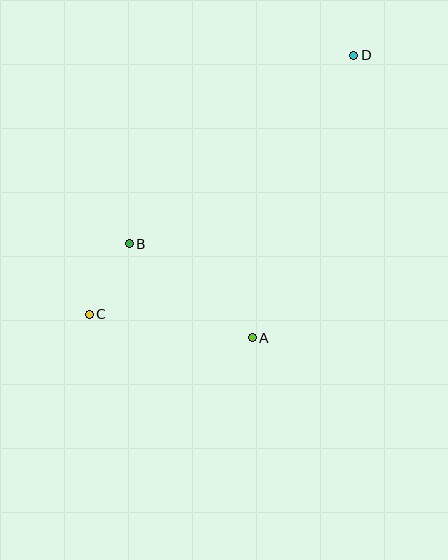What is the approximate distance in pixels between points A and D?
The distance between A and D is approximately 300 pixels.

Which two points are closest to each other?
Points B and C are closest to each other.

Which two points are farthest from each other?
Points C and D are farthest from each other.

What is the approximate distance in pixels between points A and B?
The distance between A and B is approximately 155 pixels.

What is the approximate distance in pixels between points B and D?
The distance between B and D is approximately 293 pixels.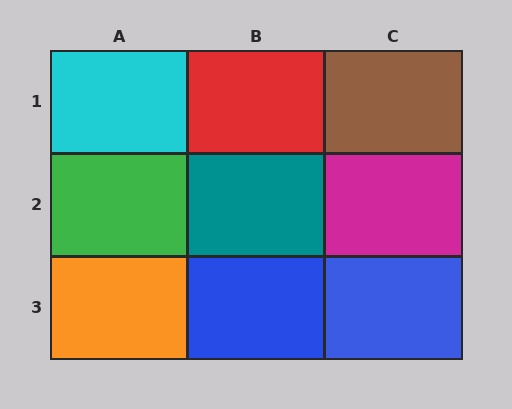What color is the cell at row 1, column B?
Red.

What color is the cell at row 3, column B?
Blue.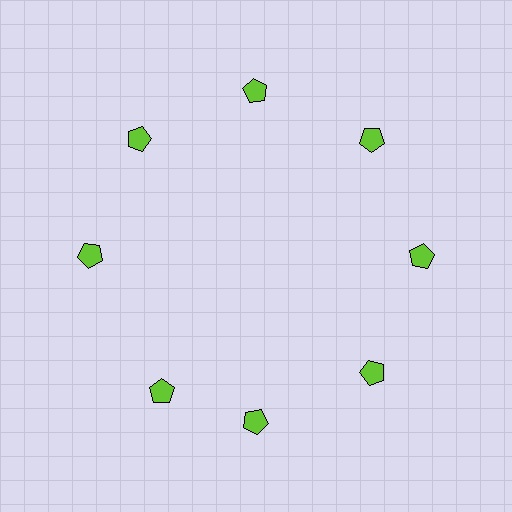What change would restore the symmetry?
The symmetry would be restored by rotating it back into even spacing with its neighbors so that all 8 pentagons sit at equal angles and equal distance from the center.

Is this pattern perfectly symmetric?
No. The 8 lime pentagons are arranged in a ring, but one element near the 8 o'clock position is rotated out of alignment along the ring, breaking the 8-fold rotational symmetry.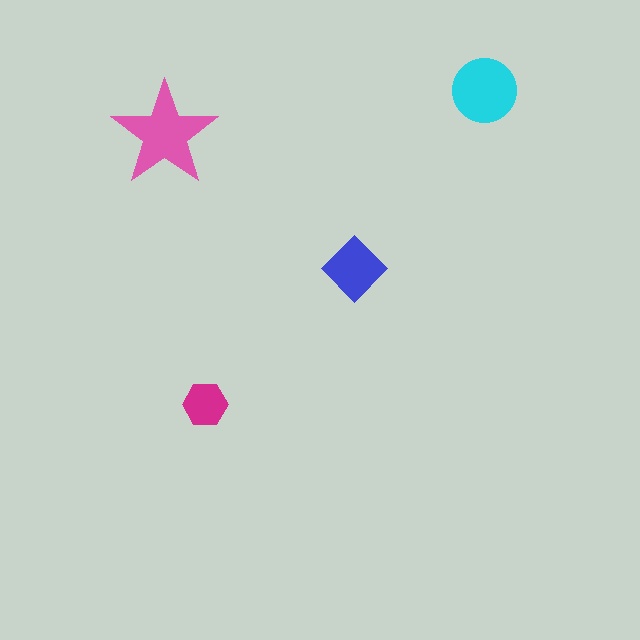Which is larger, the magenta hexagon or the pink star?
The pink star.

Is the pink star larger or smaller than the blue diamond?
Larger.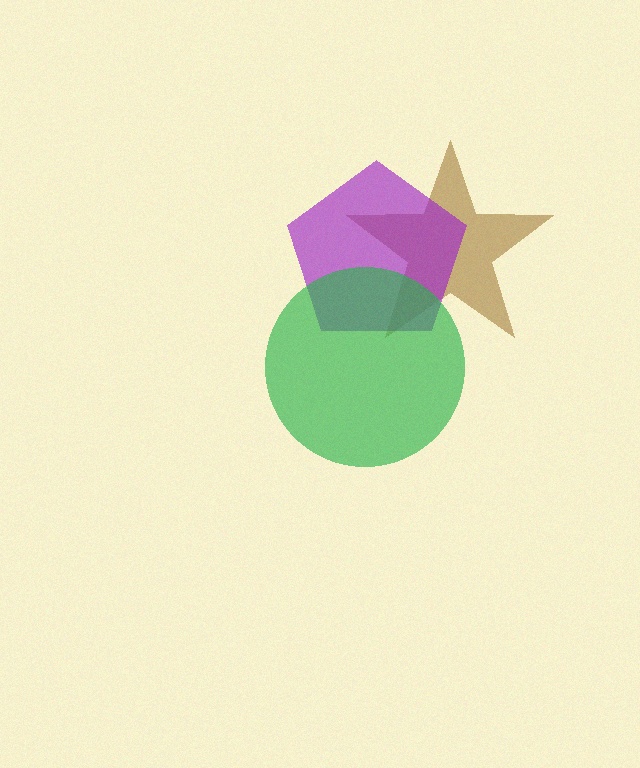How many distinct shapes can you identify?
There are 3 distinct shapes: a brown star, a purple pentagon, a green circle.